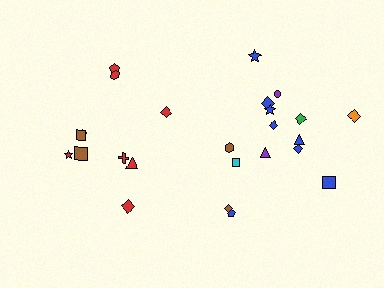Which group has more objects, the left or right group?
The right group.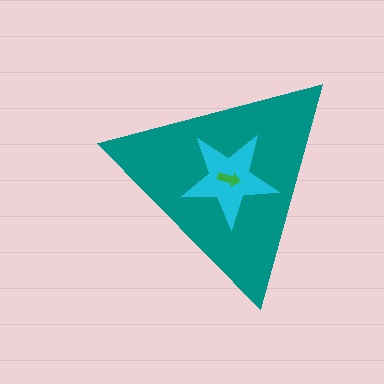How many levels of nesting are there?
3.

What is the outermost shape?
The teal triangle.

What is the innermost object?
The green arrow.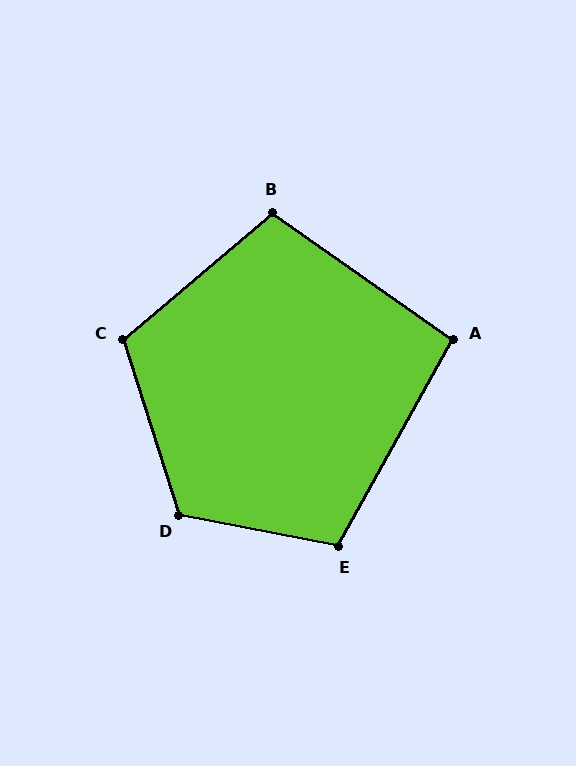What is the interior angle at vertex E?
Approximately 108 degrees (obtuse).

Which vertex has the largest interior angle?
D, at approximately 119 degrees.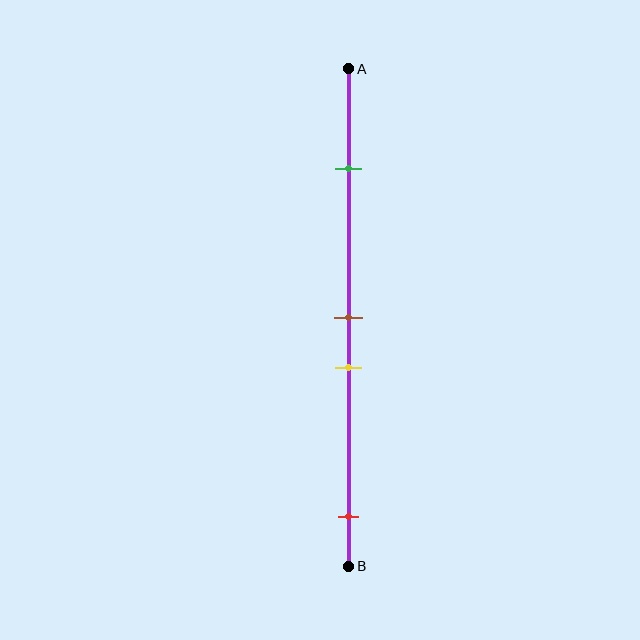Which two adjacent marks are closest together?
The brown and yellow marks are the closest adjacent pair.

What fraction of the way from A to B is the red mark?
The red mark is approximately 90% (0.9) of the way from A to B.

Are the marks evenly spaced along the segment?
No, the marks are not evenly spaced.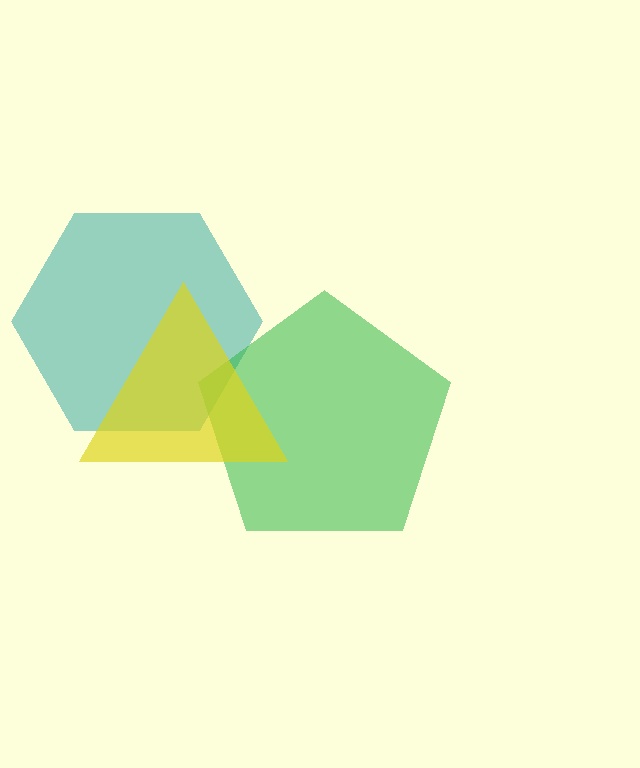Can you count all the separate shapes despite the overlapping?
Yes, there are 3 separate shapes.